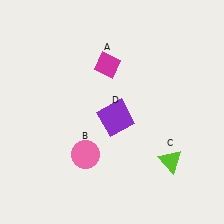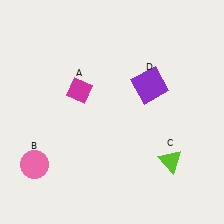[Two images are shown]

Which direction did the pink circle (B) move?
The pink circle (B) moved left.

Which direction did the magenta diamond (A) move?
The magenta diamond (A) moved left.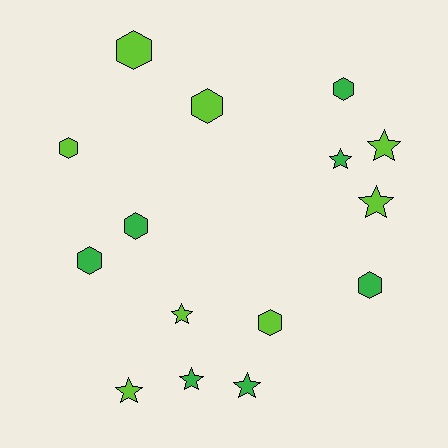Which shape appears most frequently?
Hexagon, with 8 objects.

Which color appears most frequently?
Lime, with 8 objects.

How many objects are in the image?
There are 15 objects.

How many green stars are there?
There are 3 green stars.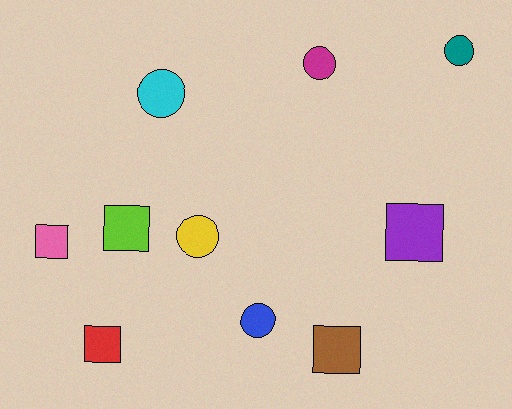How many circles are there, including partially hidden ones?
There are 5 circles.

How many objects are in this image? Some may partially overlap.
There are 10 objects.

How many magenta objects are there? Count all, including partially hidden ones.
There is 1 magenta object.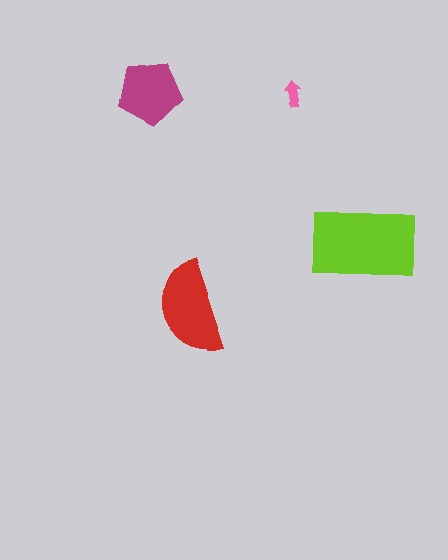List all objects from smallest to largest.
The pink arrow, the magenta pentagon, the red semicircle, the lime rectangle.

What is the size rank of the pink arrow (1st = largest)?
4th.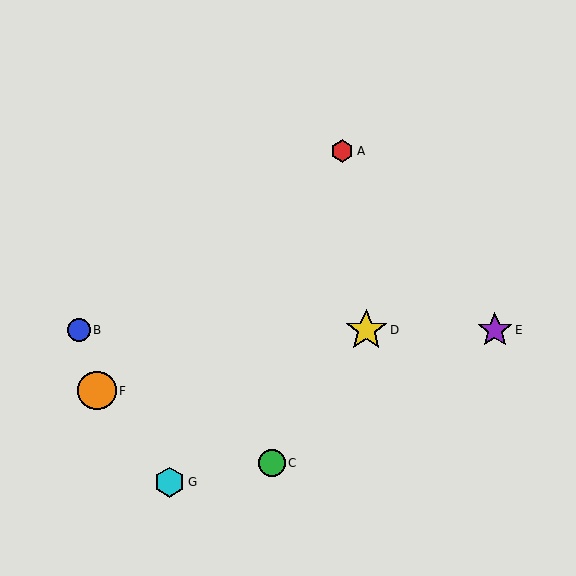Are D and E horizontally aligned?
Yes, both are at y≈330.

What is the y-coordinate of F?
Object F is at y≈391.